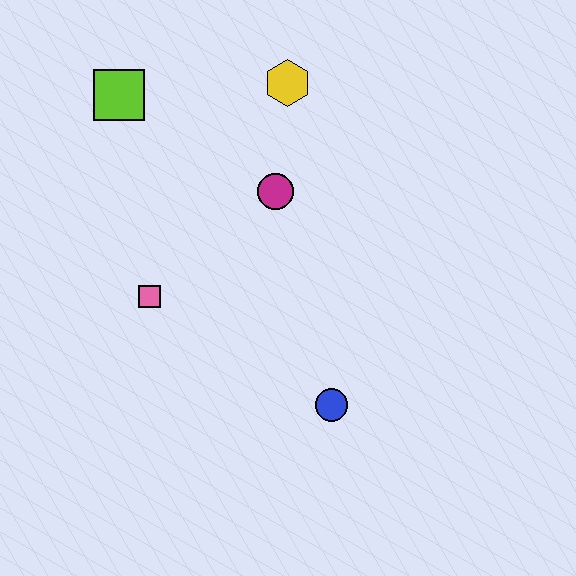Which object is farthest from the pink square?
The yellow hexagon is farthest from the pink square.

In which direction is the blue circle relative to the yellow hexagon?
The blue circle is below the yellow hexagon.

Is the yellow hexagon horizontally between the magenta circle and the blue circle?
Yes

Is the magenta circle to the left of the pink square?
No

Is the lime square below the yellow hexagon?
Yes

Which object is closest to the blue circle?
The pink square is closest to the blue circle.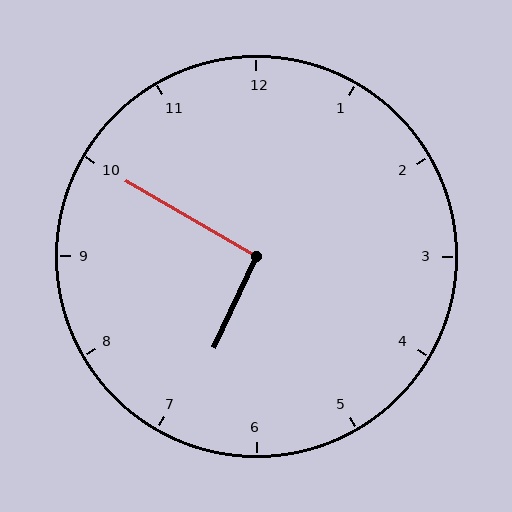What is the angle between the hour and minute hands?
Approximately 95 degrees.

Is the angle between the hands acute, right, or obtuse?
It is right.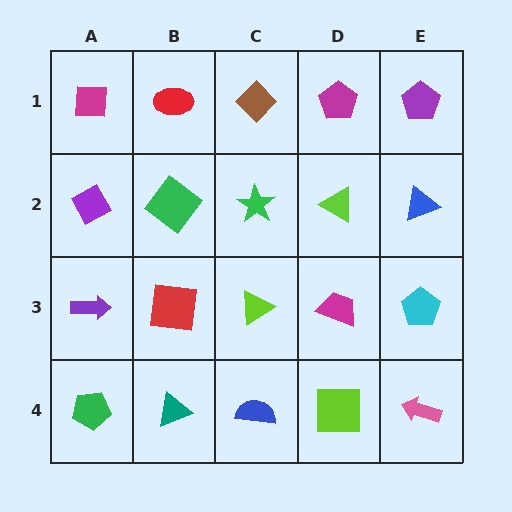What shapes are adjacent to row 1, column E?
A blue triangle (row 2, column E), a magenta pentagon (row 1, column D).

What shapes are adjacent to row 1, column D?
A lime triangle (row 2, column D), a brown diamond (row 1, column C), a purple pentagon (row 1, column E).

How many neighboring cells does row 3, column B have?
4.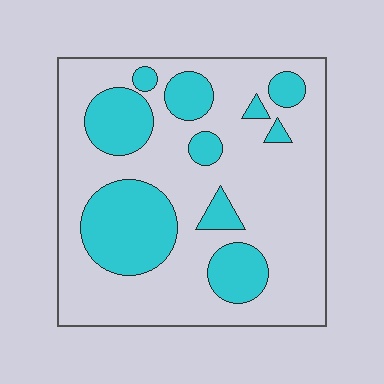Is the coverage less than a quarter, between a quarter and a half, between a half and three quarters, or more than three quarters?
Between a quarter and a half.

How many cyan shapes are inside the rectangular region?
10.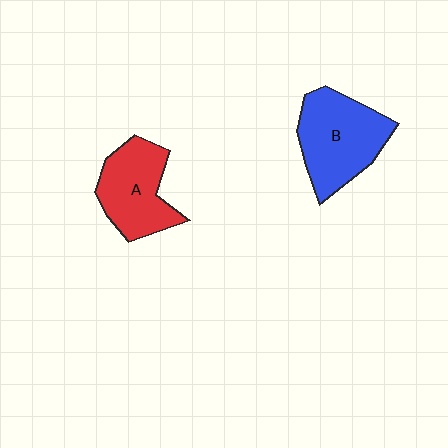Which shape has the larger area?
Shape B (blue).